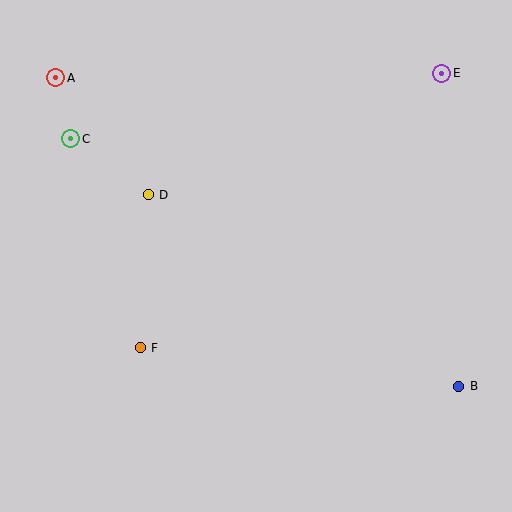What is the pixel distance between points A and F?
The distance between A and F is 283 pixels.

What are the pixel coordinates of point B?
Point B is at (459, 386).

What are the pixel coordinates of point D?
Point D is at (148, 195).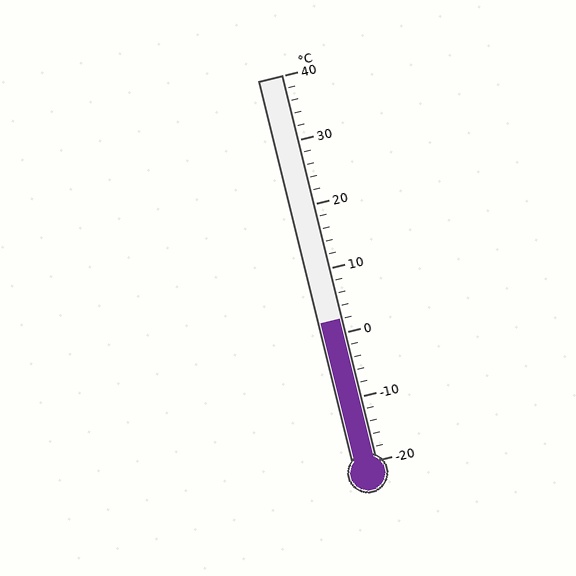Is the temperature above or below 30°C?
The temperature is below 30°C.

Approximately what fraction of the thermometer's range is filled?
The thermometer is filled to approximately 35% of its range.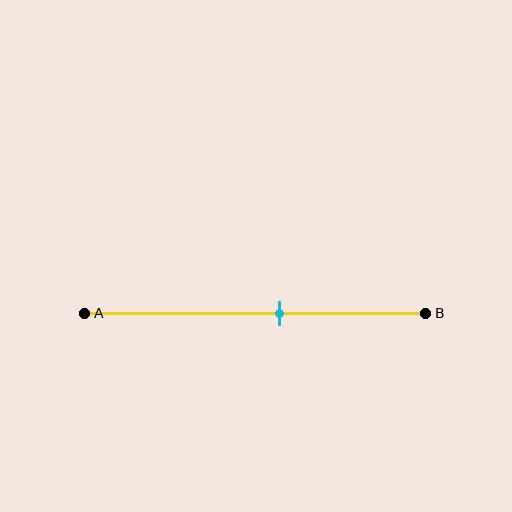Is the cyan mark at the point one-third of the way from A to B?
No, the mark is at about 55% from A, not at the 33% one-third point.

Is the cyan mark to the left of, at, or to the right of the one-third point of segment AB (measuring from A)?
The cyan mark is to the right of the one-third point of segment AB.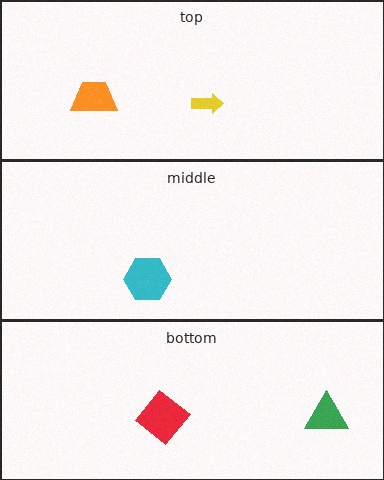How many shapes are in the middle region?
1.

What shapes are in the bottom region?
The green triangle, the red diamond.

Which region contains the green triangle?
The bottom region.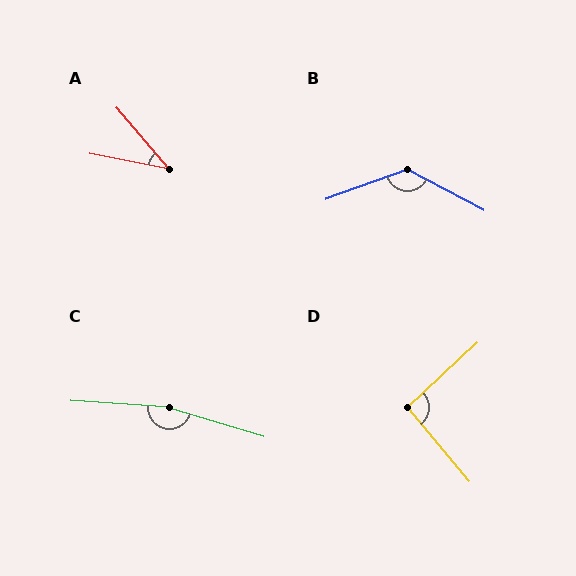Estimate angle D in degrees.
Approximately 93 degrees.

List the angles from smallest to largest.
A (38°), D (93°), B (132°), C (167°).